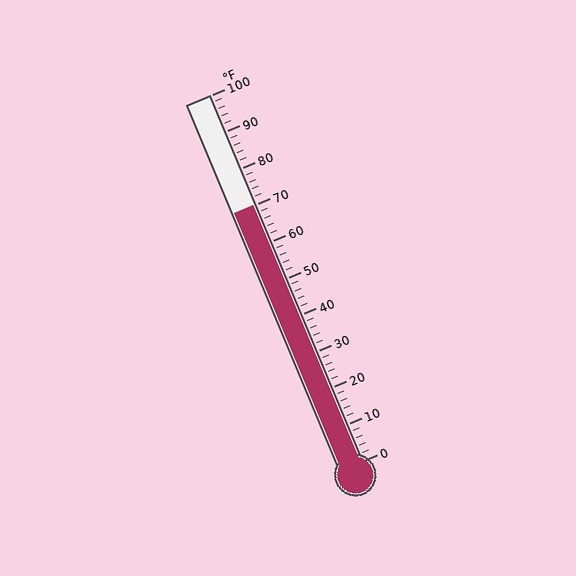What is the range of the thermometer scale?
The thermometer scale ranges from 0°F to 100°F.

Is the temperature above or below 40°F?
The temperature is above 40°F.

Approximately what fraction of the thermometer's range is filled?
The thermometer is filled to approximately 70% of its range.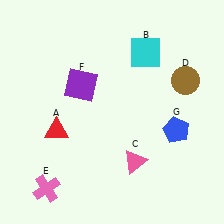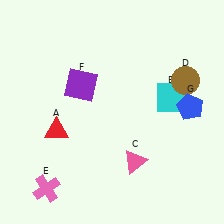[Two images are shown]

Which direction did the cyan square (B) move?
The cyan square (B) moved down.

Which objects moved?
The objects that moved are: the cyan square (B), the blue pentagon (G).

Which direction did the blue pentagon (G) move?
The blue pentagon (G) moved up.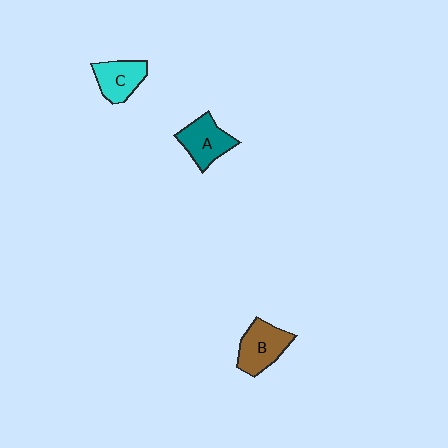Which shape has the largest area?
Shape B (brown).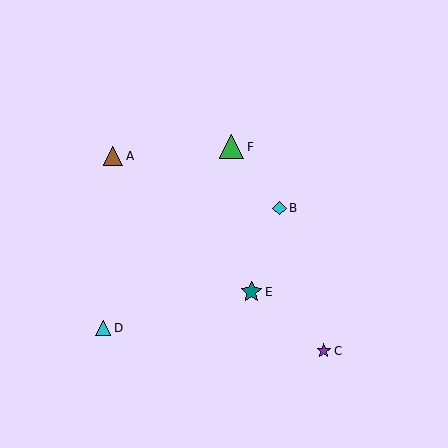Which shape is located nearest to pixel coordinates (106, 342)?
The cyan triangle (labeled D) at (103, 328) is nearest to that location.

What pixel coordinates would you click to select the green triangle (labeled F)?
Click at (232, 147) to select the green triangle F.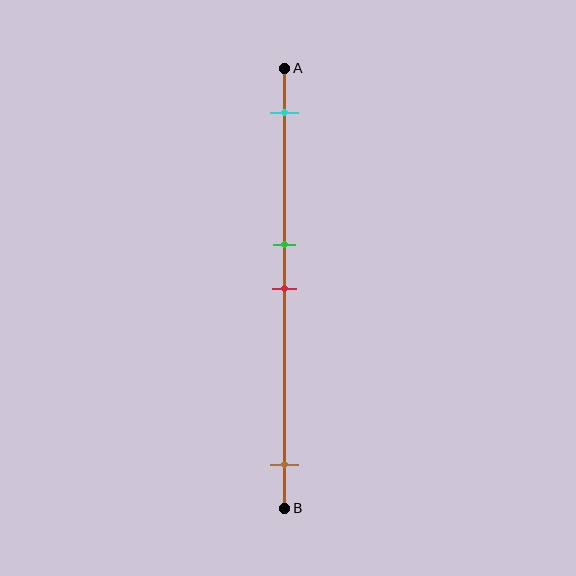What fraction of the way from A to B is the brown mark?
The brown mark is approximately 90% (0.9) of the way from A to B.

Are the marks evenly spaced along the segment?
No, the marks are not evenly spaced.